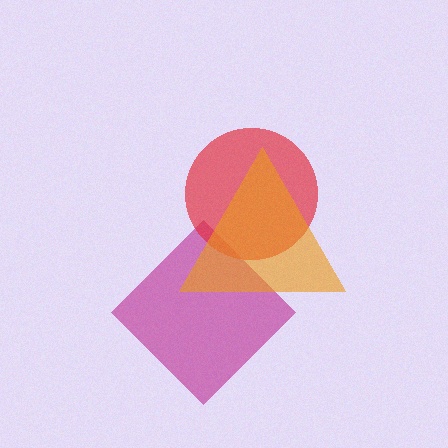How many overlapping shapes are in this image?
There are 3 overlapping shapes in the image.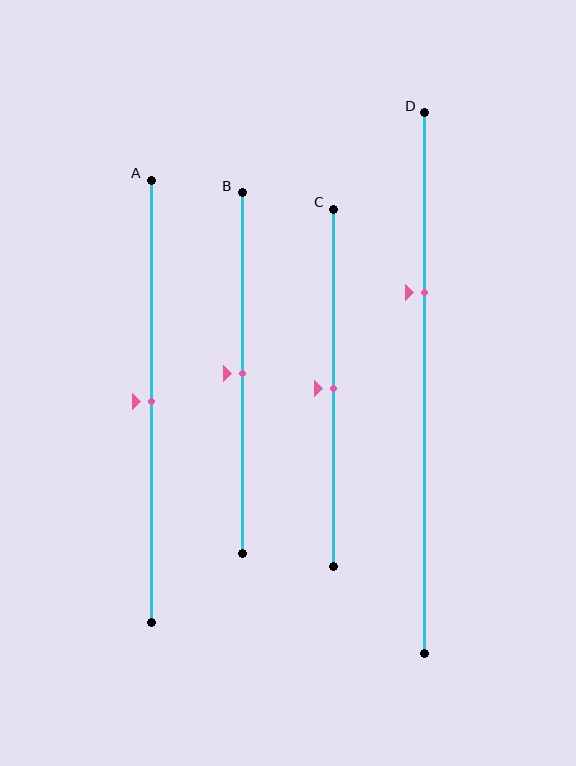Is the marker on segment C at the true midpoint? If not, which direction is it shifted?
Yes, the marker on segment C is at the true midpoint.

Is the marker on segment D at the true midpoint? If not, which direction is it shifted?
No, the marker on segment D is shifted upward by about 17% of the segment length.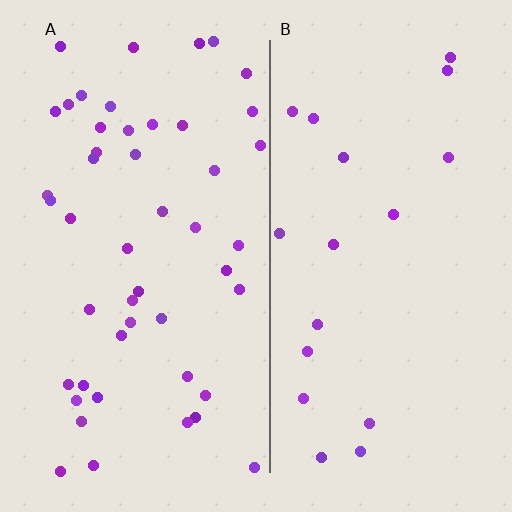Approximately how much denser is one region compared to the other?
Approximately 2.7× — region A over region B.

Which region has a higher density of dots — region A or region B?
A (the left).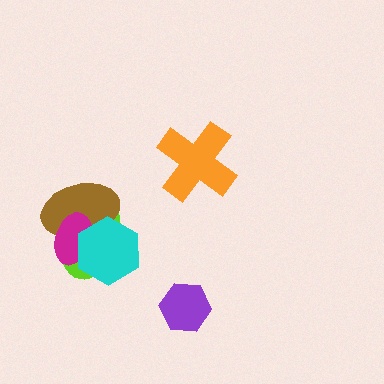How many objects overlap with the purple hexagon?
0 objects overlap with the purple hexagon.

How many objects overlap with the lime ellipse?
3 objects overlap with the lime ellipse.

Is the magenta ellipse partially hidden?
Yes, it is partially covered by another shape.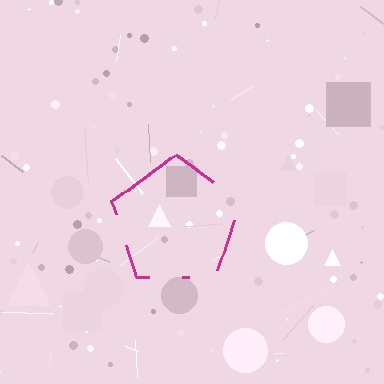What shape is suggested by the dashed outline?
The dashed outline suggests a pentagon.